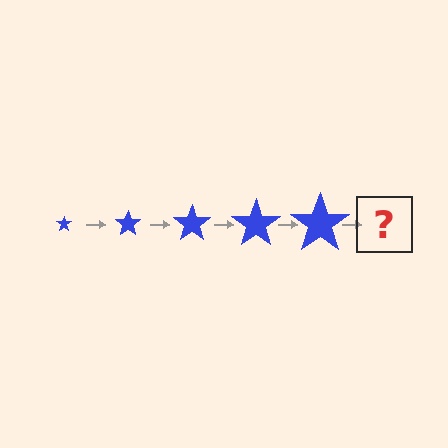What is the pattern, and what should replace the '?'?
The pattern is that the star gets progressively larger each step. The '?' should be a blue star, larger than the previous one.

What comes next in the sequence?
The next element should be a blue star, larger than the previous one.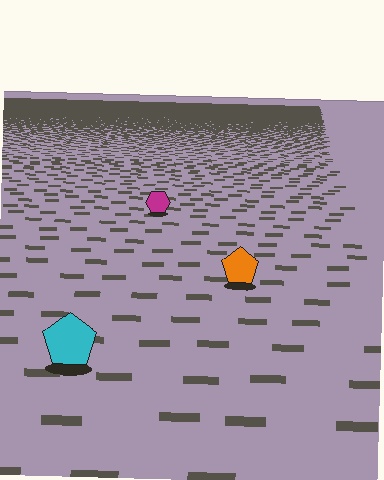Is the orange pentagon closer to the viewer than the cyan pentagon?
No. The cyan pentagon is closer — you can tell from the texture gradient: the ground texture is coarser near it.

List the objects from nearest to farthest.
From nearest to farthest: the cyan pentagon, the orange pentagon, the magenta hexagon.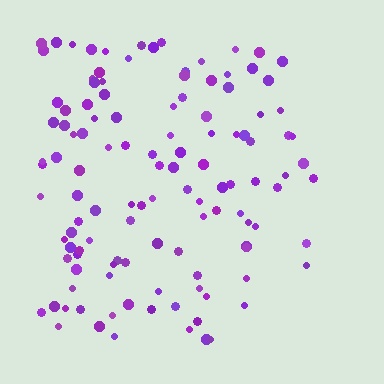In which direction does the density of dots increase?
From right to left, with the left side densest.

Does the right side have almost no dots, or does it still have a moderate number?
Still a moderate number, just noticeably fewer than the left.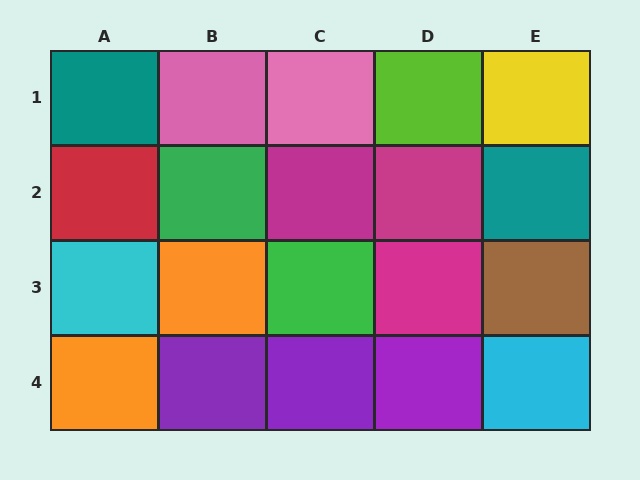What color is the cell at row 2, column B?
Green.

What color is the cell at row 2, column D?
Magenta.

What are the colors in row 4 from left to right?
Orange, purple, purple, purple, cyan.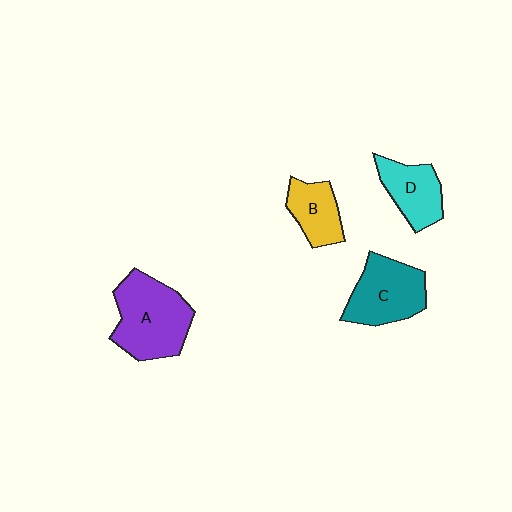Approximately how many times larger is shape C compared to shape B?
Approximately 1.5 times.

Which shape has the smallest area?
Shape B (yellow).